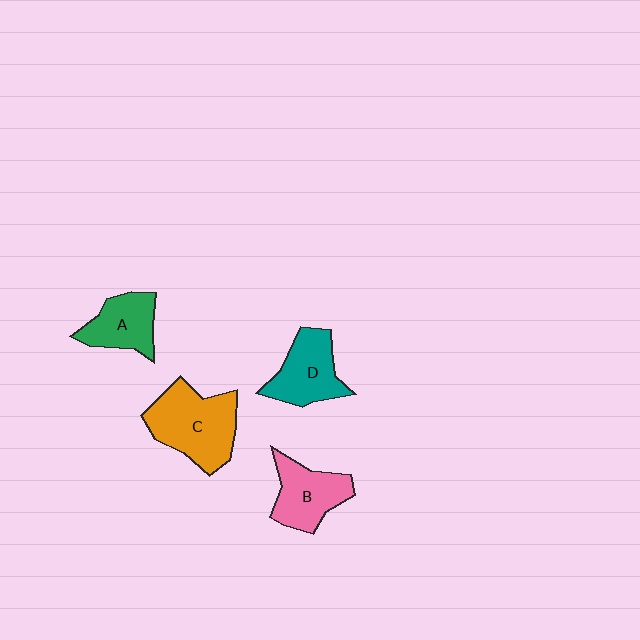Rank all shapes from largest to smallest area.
From largest to smallest: C (orange), D (teal), B (pink), A (green).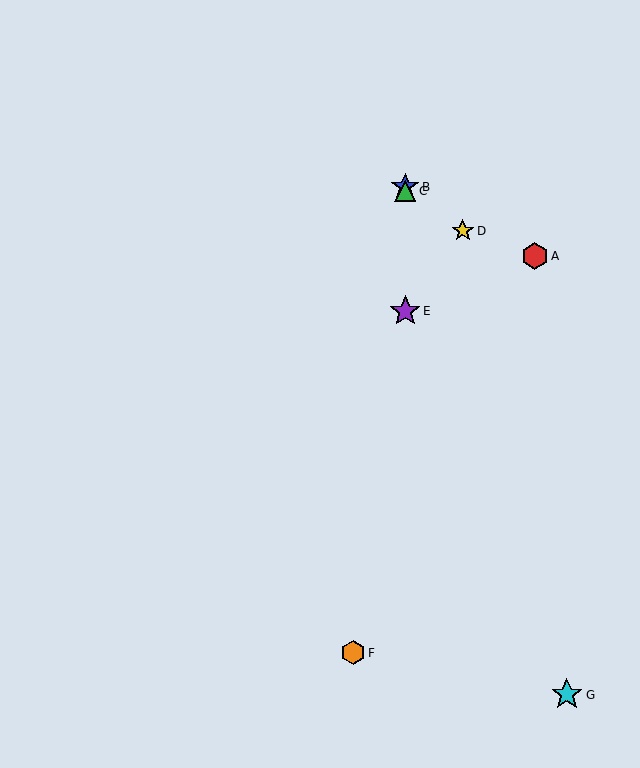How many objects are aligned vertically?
3 objects (B, C, E) are aligned vertically.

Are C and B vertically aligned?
Yes, both are at x≈405.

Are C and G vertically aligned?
No, C is at x≈405 and G is at x≈567.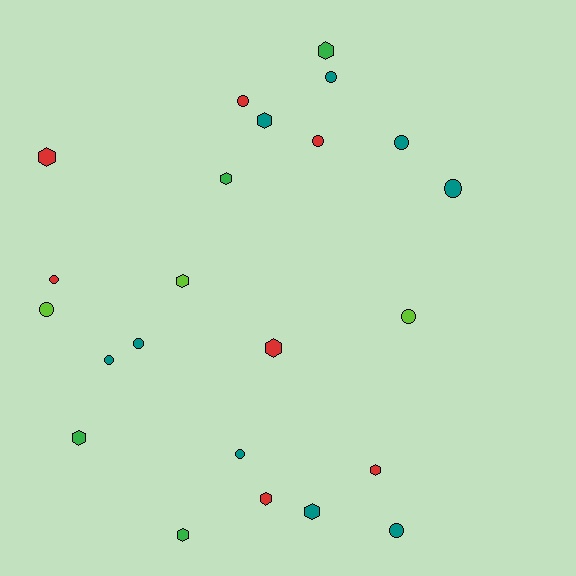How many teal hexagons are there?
There are 2 teal hexagons.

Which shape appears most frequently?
Circle, with 12 objects.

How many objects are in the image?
There are 23 objects.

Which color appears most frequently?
Teal, with 9 objects.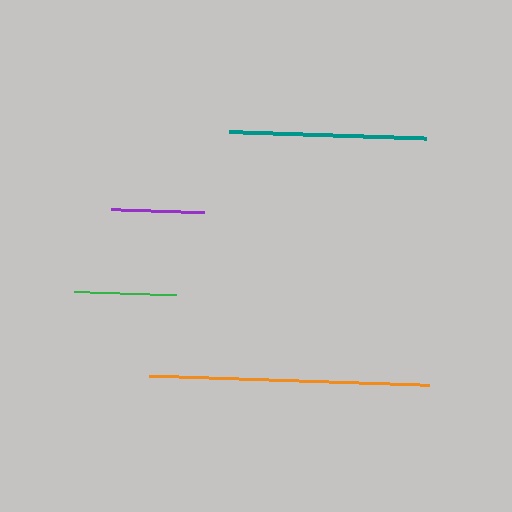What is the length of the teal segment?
The teal segment is approximately 196 pixels long.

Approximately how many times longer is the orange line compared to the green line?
The orange line is approximately 2.7 times the length of the green line.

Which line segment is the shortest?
The purple line is the shortest at approximately 93 pixels.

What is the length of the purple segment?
The purple segment is approximately 93 pixels long.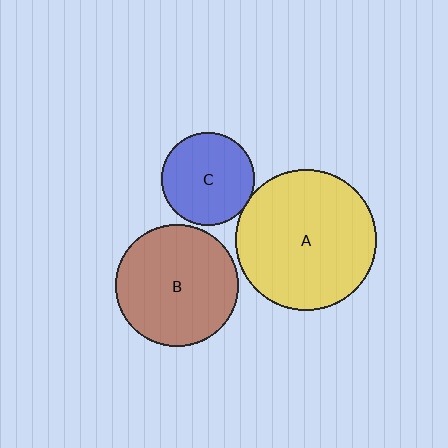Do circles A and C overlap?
Yes.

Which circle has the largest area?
Circle A (yellow).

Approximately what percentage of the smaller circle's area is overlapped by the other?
Approximately 5%.